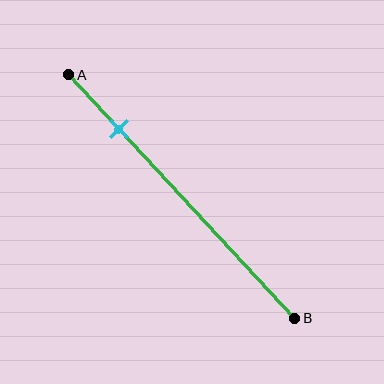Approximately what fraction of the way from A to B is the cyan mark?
The cyan mark is approximately 20% of the way from A to B.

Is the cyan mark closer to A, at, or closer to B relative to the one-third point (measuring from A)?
The cyan mark is closer to point A than the one-third point of segment AB.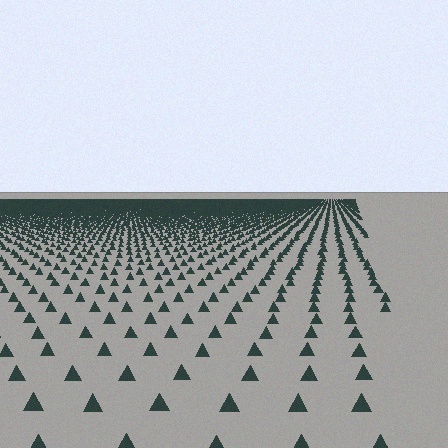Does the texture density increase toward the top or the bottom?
Density increases toward the top.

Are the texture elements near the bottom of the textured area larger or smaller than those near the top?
Larger. Near the bottom, elements are closer to the viewer and appear at a bigger on-screen size.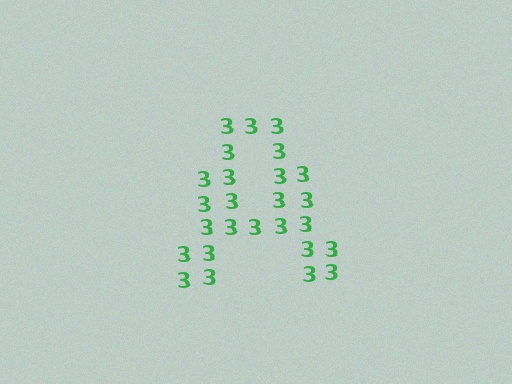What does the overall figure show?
The overall figure shows the letter A.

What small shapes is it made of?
It is made of small digit 3's.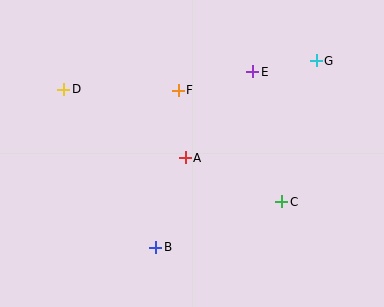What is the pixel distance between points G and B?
The distance between G and B is 246 pixels.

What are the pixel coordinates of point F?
Point F is at (178, 90).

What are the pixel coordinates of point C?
Point C is at (282, 202).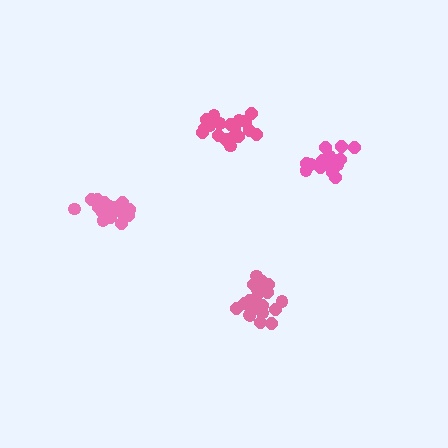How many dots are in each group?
Group 1: 21 dots, Group 2: 16 dots, Group 3: 20 dots, Group 4: 20 dots (77 total).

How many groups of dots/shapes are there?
There are 4 groups.